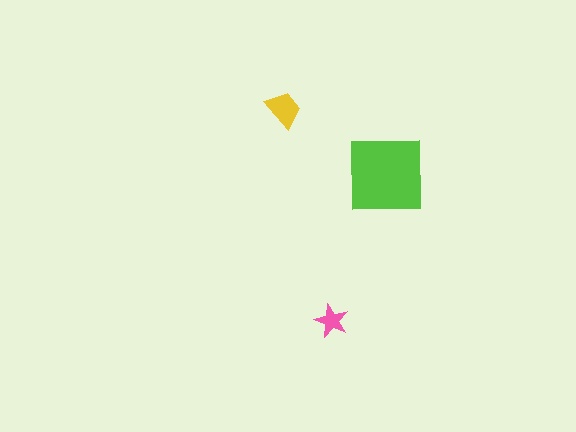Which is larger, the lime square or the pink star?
The lime square.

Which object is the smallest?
The pink star.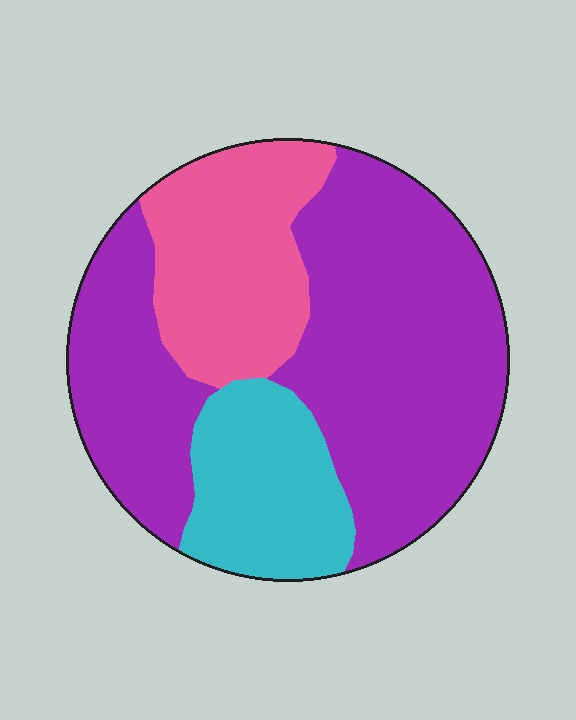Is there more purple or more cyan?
Purple.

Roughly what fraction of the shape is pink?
Pink takes up about one fifth (1/5) of the shape.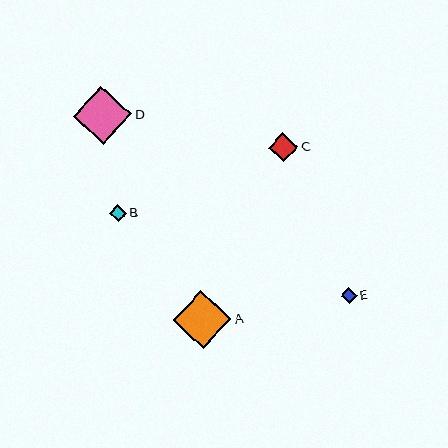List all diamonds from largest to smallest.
From largest to smallest: A, D, C, B, E.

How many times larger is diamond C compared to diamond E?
Diamond C is approximately 1.9 times the size of diamond E.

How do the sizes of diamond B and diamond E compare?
Diamond B and diamond E are approximately the same size.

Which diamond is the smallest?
Diamond E is the smallest with a size of approximately 15 pixels.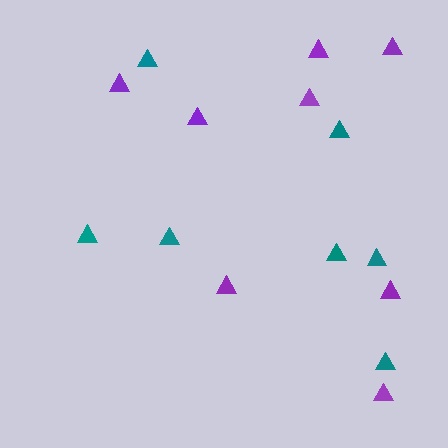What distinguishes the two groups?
There are 2 groups: one group of purple triangles (8) and one group of teal triangles (7).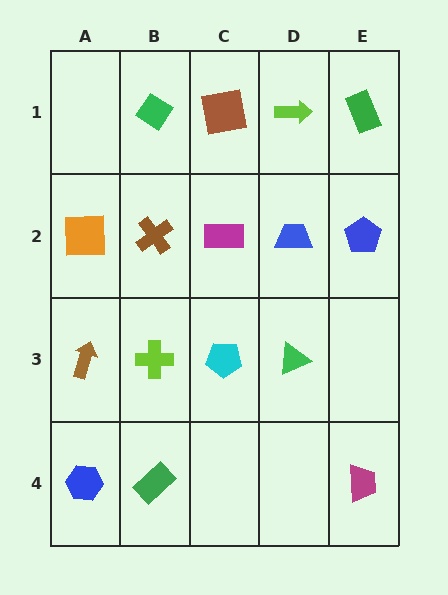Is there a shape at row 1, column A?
No, that cell is empty.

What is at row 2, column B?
A brown cross.